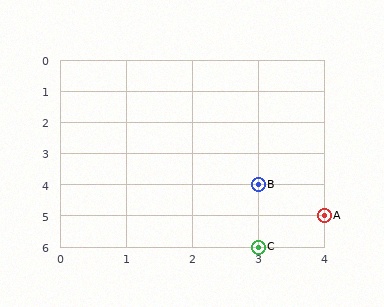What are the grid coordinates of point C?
Point C is at grid coordinates (3, 6).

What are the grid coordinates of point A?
Point A is at grid coordinates (4, 5).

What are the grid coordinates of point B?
Point B is at grid coordinates (3, 4).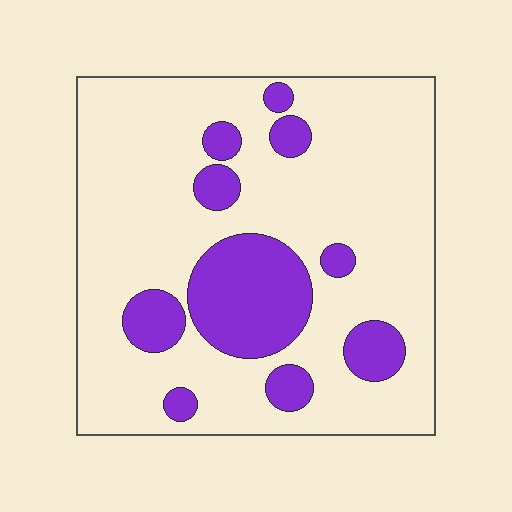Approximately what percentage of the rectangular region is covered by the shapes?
Approximately 20%.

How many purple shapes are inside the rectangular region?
10.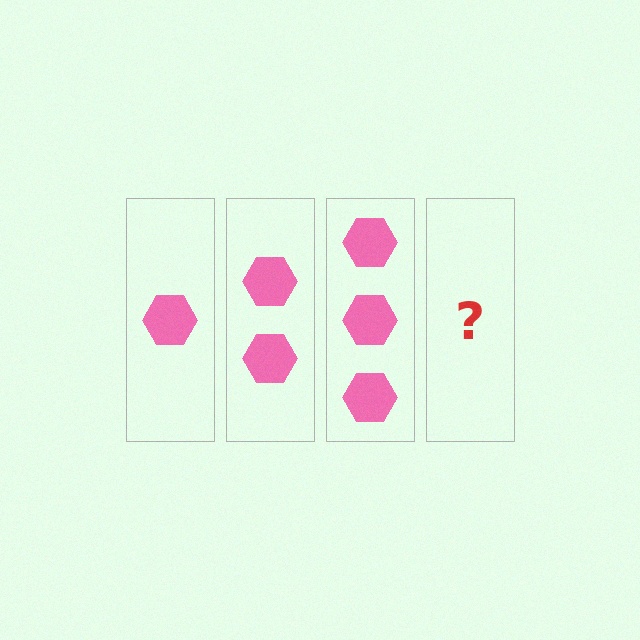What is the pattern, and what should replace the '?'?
The pattern is that each step adds one more hexagon. The '?' should be 4 hexagons.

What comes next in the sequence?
The next element should be 4 hexagons.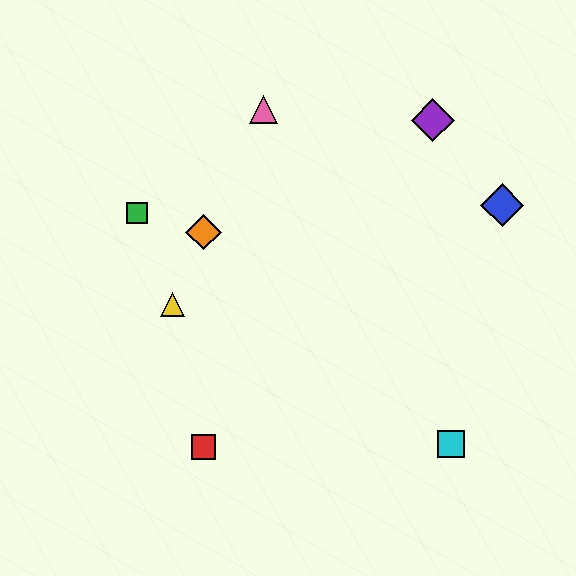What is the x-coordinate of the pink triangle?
The pink triangle is at x≈263.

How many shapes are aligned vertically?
2 shapes (the red square, the orange diamond) are aligned vertically.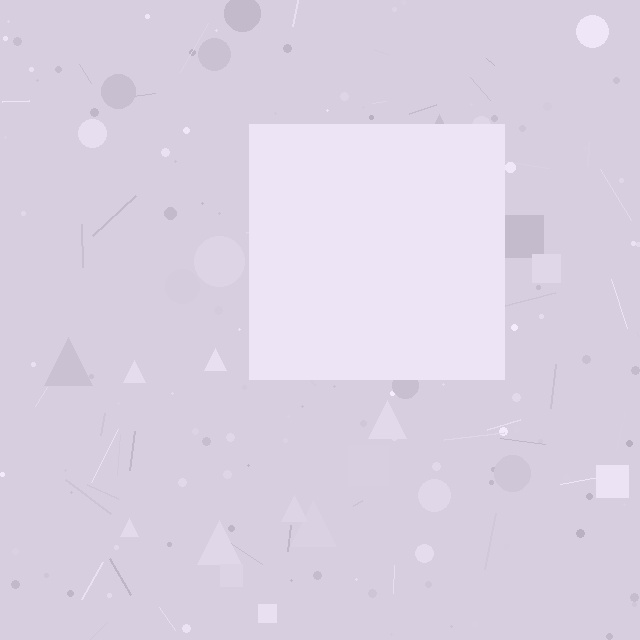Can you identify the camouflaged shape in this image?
The camouflaged shape is a square.